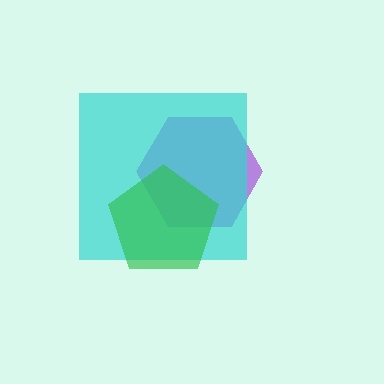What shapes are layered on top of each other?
The layered shapes are: a purple hexagon, a cyan square, a green pentagon.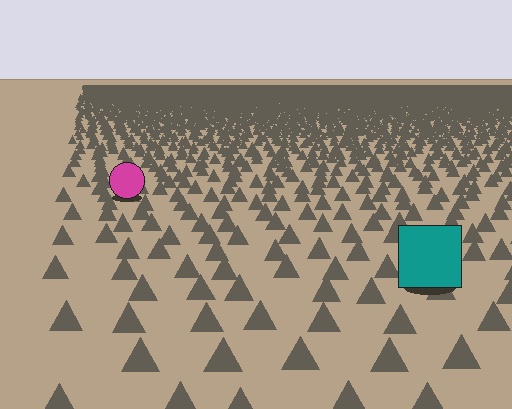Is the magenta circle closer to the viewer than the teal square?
No. The teal square is closer — you can tell from the texture gradient: the ground texture is coarser near it.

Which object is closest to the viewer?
The teal square is closest. The texture marks near it are larger and more spread out.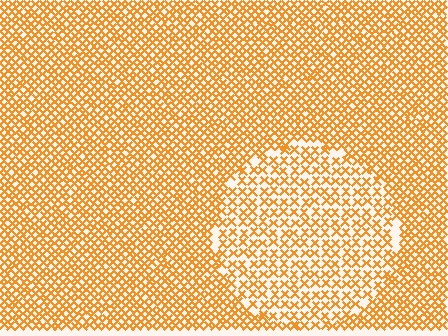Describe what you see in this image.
The image contains small orange elements arranged at two different densities. A circle-shaped region is visible where the elements are less densely packed than the surrounding area.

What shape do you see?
I see a circle.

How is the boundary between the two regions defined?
The boundary is defined by a change in element density (approximately 1.7x ratio). All elements are the same color, size, and shape.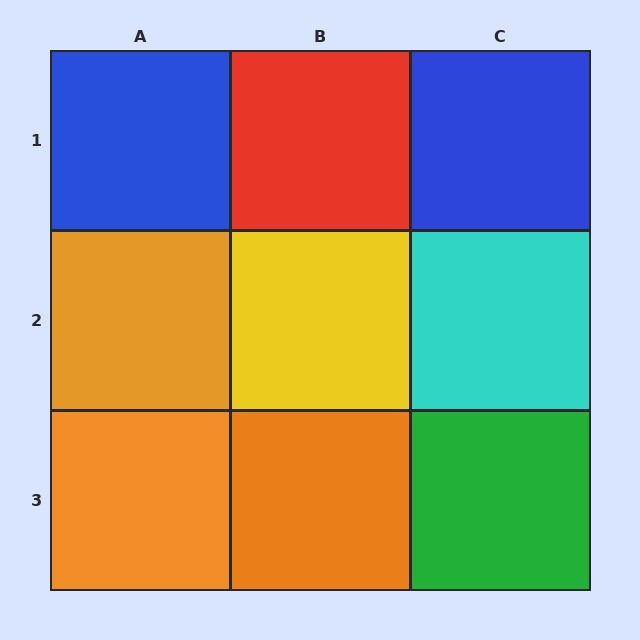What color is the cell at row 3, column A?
Orange.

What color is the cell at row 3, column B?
Orange.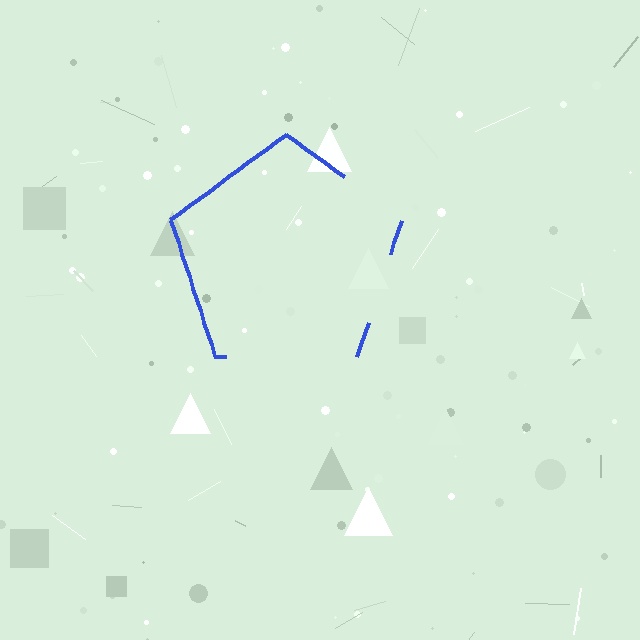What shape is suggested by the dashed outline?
The dashed outline suggests a pentagon.